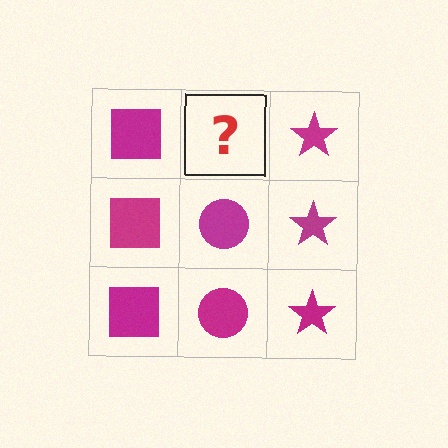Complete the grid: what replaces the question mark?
The question mark should be replaced with a magenta circle.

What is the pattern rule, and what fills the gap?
The rule is that each column has a consistent shape. The gap should be filled with a magenta circle.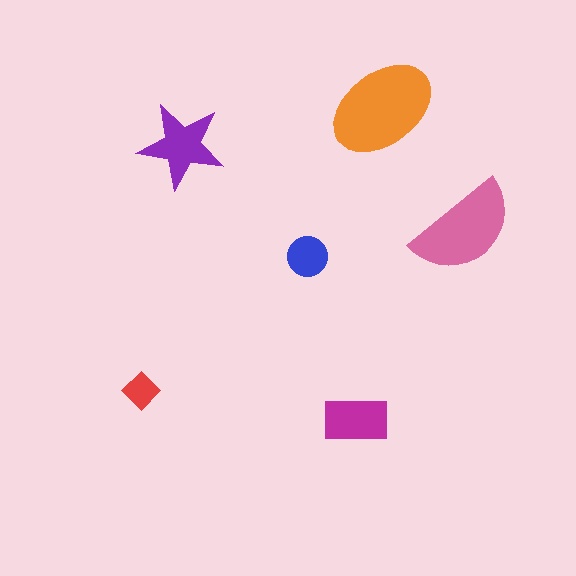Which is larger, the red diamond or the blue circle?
The blue circle.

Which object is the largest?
The orange ellipse.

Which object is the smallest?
The red diamond.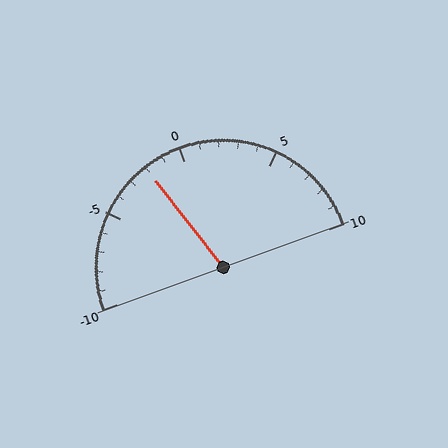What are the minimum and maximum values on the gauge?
The gauge ranges from -10 to 10.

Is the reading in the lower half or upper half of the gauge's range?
The reading is in the lower half of the range (-10 to 10).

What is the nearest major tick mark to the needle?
The nearest major tick mark is 0.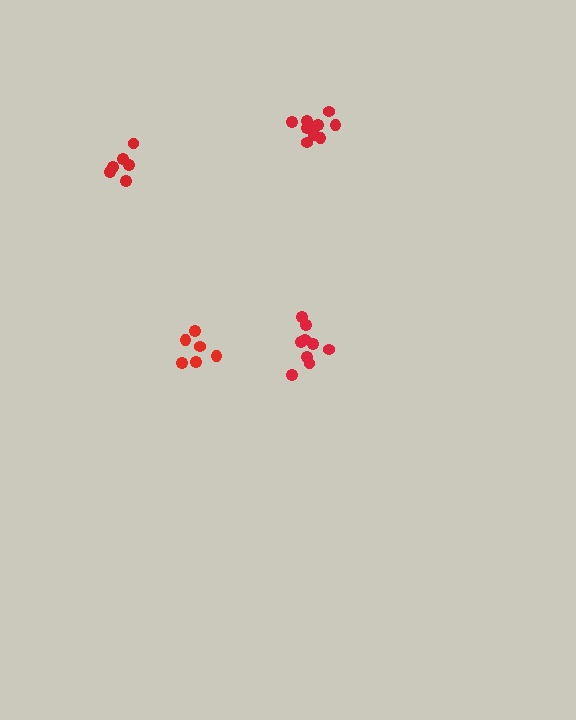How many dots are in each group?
Group 1: 7 dots, Group 2: 10 dots, Group 3: 9 dots, Group 4: 6 dots (32 total).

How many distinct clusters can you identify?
There are 4 distinct clusters.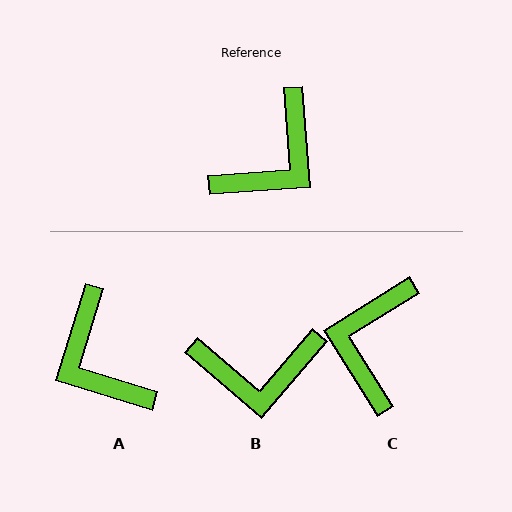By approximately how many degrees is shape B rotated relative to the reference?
Approximately 45 degrees clockwise.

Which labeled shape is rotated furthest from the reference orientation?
C, about 152 degrees away.